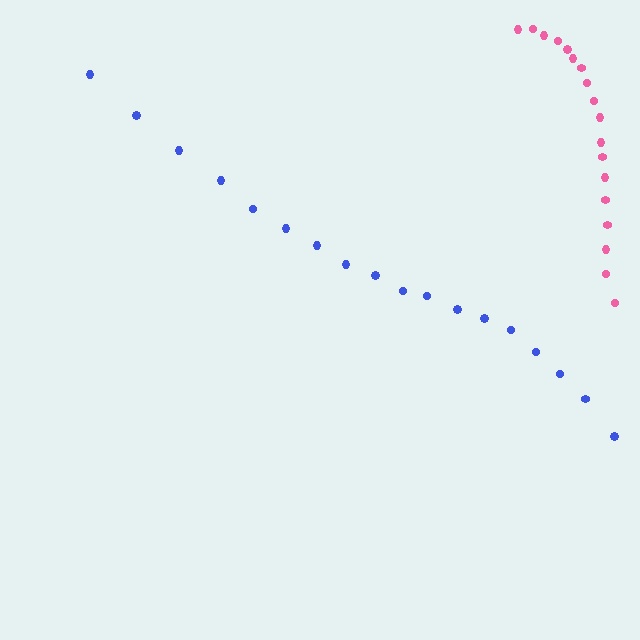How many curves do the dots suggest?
There are 2 distinct paths.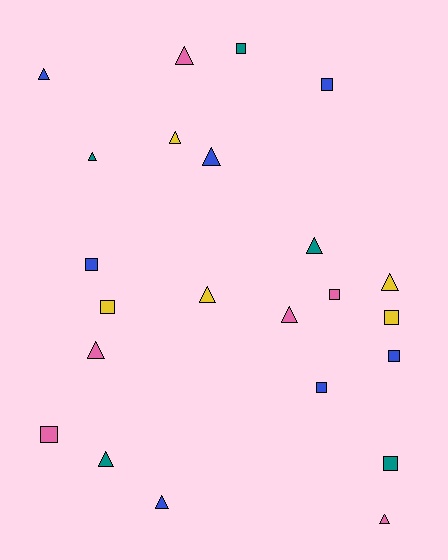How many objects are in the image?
There are 23 objects.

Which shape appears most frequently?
Triangle, with 13 objects.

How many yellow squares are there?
There are 2 yellow squares.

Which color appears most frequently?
Blue, with 7 objects.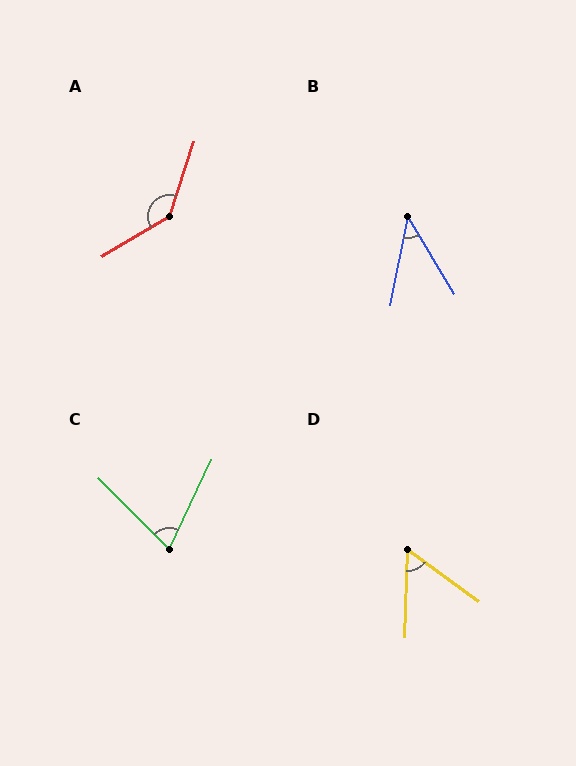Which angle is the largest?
A, at approximately 139 degrees.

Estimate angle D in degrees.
Approximately 56 degrees.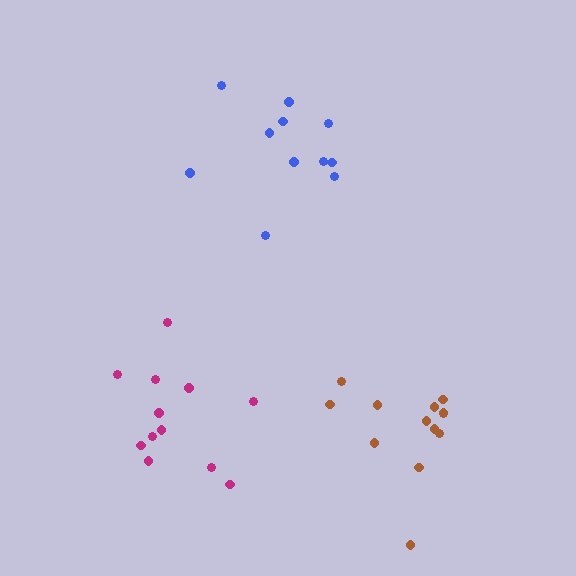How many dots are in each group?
Group 1: 11 dots, Group 2: 12 dots, Group 3: 13 dots (36 total).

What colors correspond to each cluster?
The clusters are colored: blue, magenta, brown.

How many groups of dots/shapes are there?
There are 3 groups.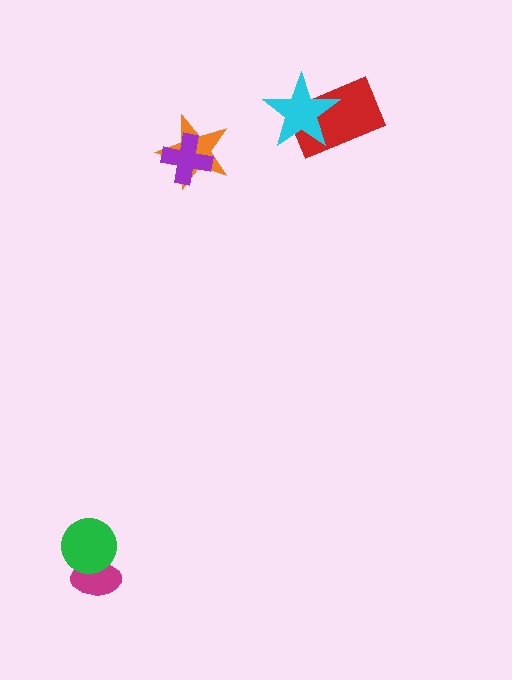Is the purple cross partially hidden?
No, no other shape covers it.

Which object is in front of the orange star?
The purple cross is in front of the orange star.